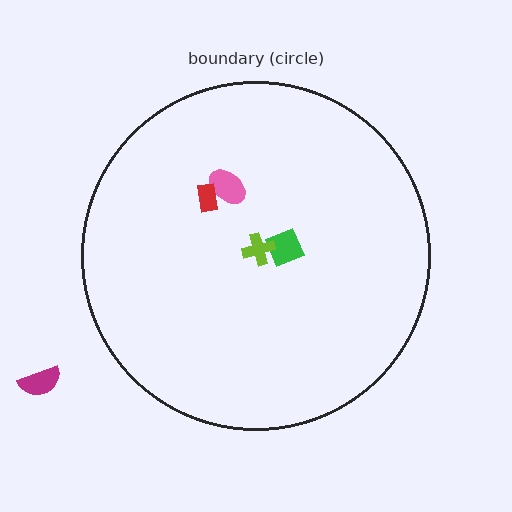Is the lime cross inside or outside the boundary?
Inside.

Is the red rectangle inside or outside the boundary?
Inside.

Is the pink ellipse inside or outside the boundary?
Inside.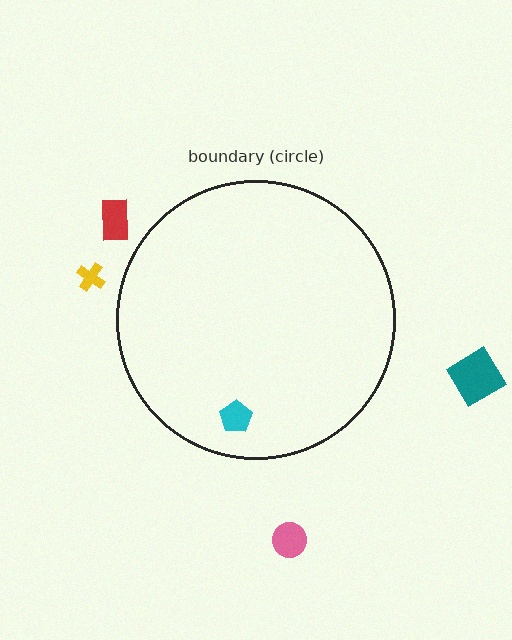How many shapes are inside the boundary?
1 inside, 4 outside.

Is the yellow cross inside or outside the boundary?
Outside.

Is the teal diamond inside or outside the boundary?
Outside.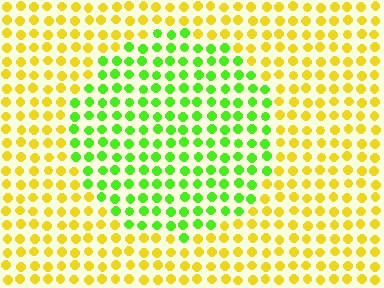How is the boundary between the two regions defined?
The boundary is defined purely by a slight shift in hue (about 54 degrees). Spacing, size, and orientation are identical on both sides.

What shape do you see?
I see a circle.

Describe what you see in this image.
The image is filled with small yellow elements in a uniform arrangement. A circle-shaped region is visible where the elements are tinted to a slightly different hue, forming a subtle color boundary.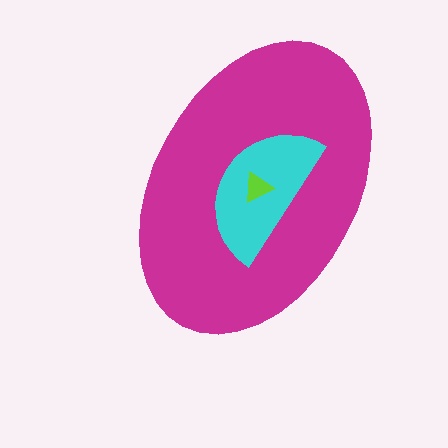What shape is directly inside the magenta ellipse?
The cyan semicircle.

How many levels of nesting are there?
3.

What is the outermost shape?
The magenta ellipse.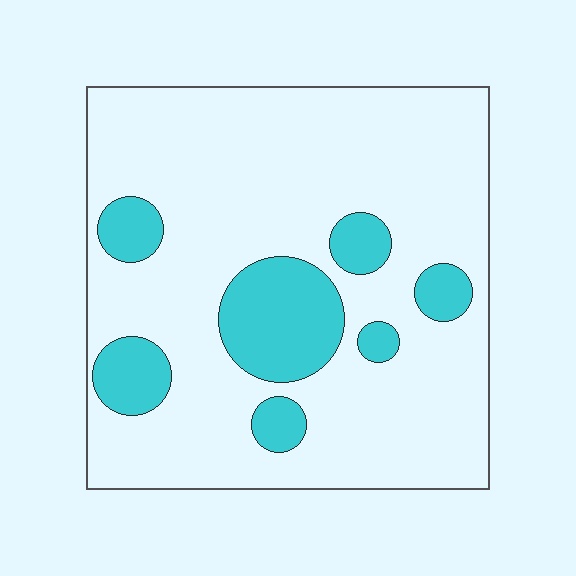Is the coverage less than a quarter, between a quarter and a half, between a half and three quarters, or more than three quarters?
Less than a quarter.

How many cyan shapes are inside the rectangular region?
7.